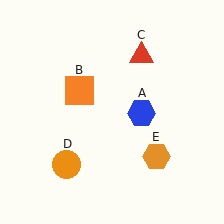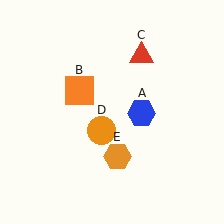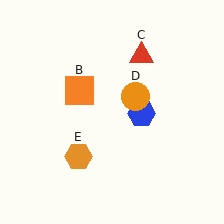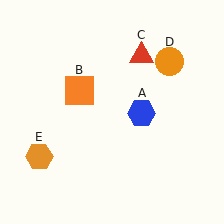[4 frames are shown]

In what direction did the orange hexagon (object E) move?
The orange hexagon (object E) moved left.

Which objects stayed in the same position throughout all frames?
Blue hexagon (object A) and orange square (object B) and red triangle (object C) remained stationary.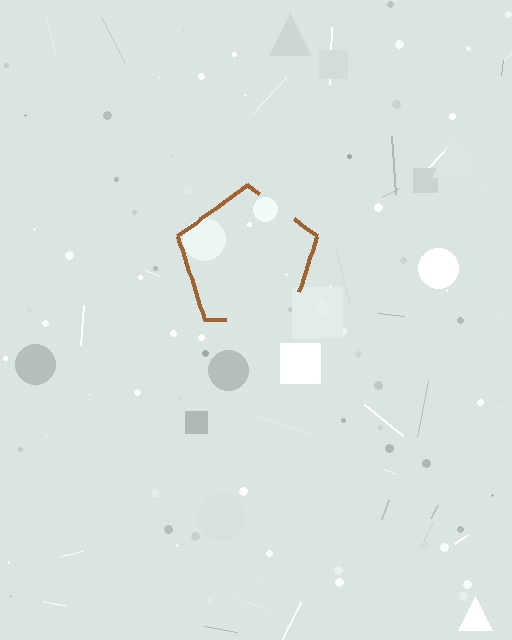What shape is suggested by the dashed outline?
The dashed outline suggests a pentagon.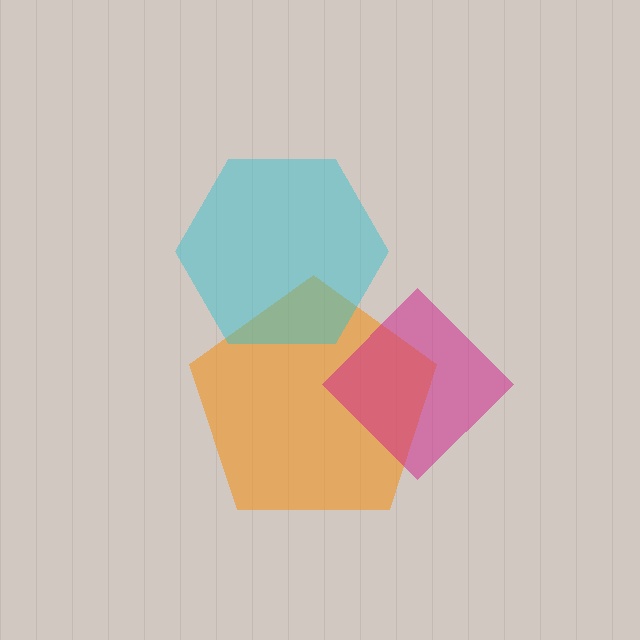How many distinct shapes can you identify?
There are 3 distinct shapes: an orange pentagon, a magenta diamond, a cyan hexagon.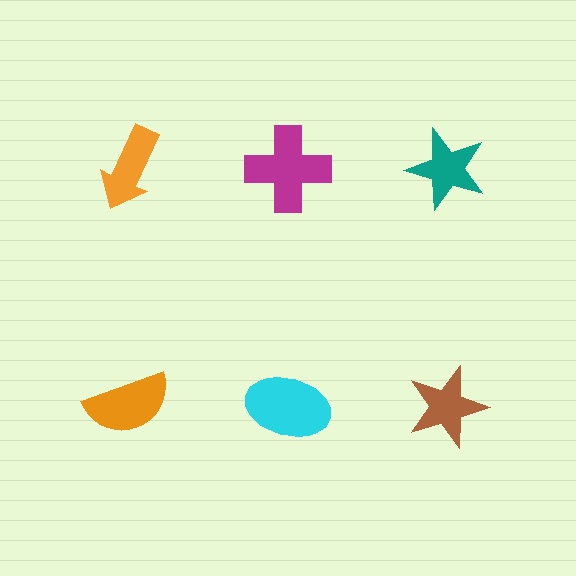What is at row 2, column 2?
A cyan ellipse.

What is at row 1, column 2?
A magenta cross.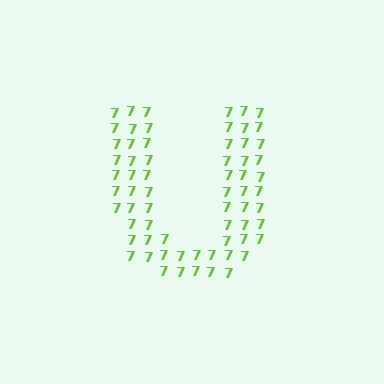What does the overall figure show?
The overall figure shows the letter U.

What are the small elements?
The small elements are digit 7's.